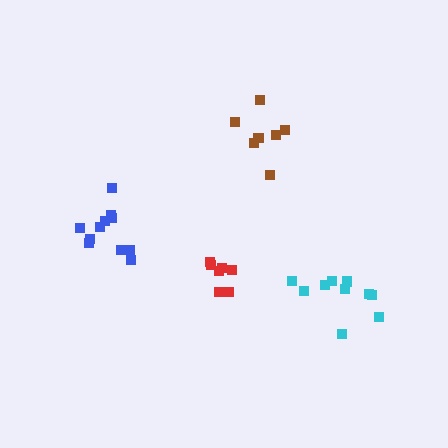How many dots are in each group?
Group 1: 11 dots, Group 2: 7 dots, Group 3: 10 dots, Group 4: 7 dots (35 total).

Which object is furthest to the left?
The blue cluster is leftmost.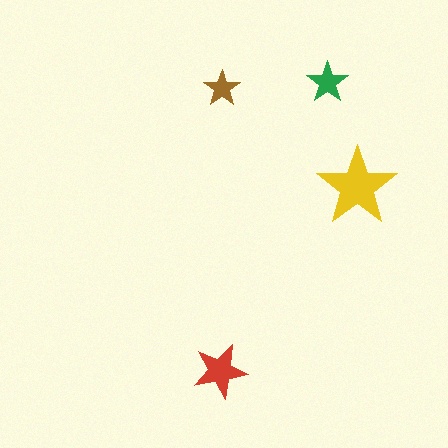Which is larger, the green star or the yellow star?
The yellow one.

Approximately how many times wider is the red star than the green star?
About 1.5 times wider.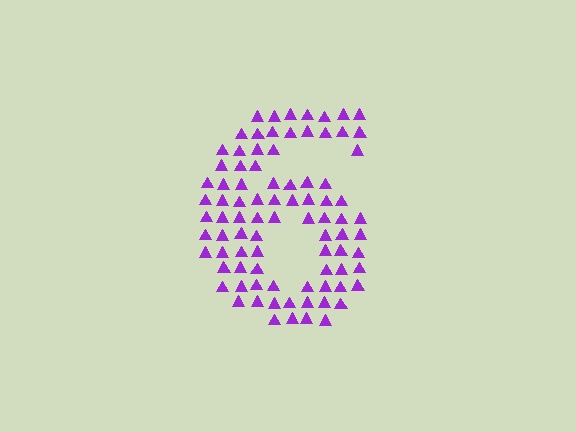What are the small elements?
The small elements are triangles.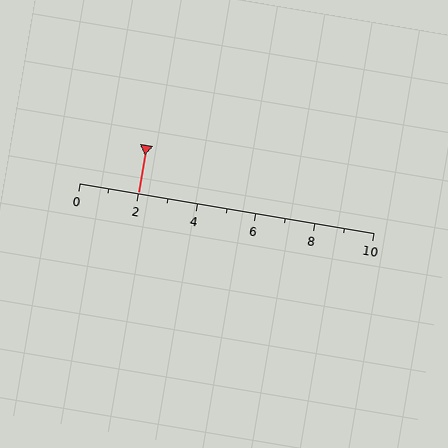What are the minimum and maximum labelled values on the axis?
The axis runs from 0 to 10.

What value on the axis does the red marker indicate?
The marker indicates approximately 2.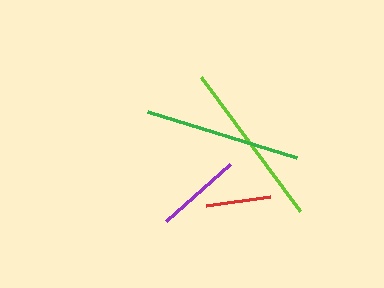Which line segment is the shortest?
The red line is the shortest at approximately 65 pixels.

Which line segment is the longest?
The lime line is the longest at approximately 166 pixels.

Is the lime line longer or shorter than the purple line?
The lime line is longer than the purple line.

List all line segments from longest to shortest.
From longest to shortest: lime, green, purple, red.